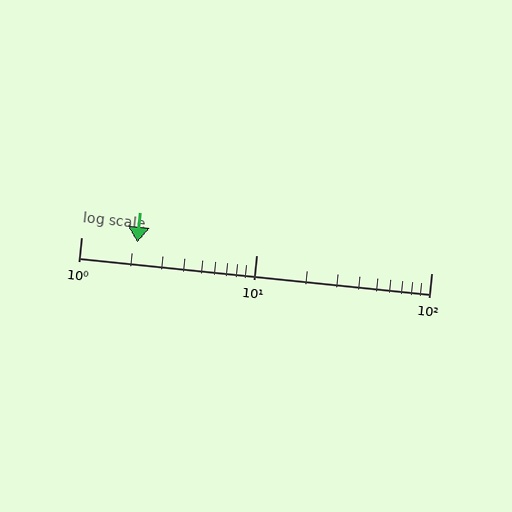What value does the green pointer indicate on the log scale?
The pointer indicates approximately 2.1.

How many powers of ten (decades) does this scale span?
The scale spans 2 decades, from 1 to 100.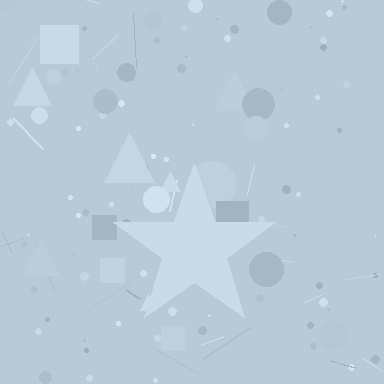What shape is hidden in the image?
A star is hidden in the image.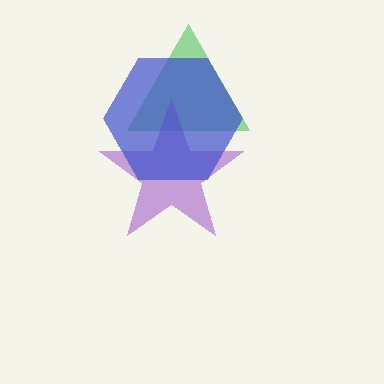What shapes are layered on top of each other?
The layered shapes are: a green triangle, a purple star, a blue hexagon.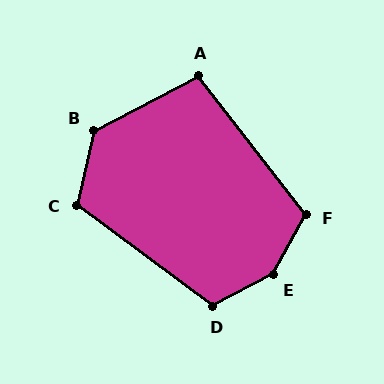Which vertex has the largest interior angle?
E, at approximately 146 degrees.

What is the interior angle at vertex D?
Approximately 116 degrees (obtuse).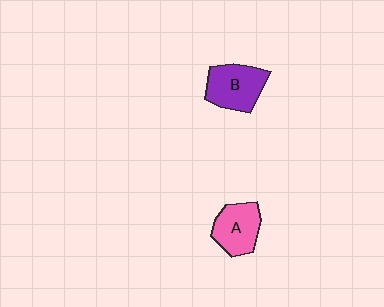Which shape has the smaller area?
Shape A (pink).